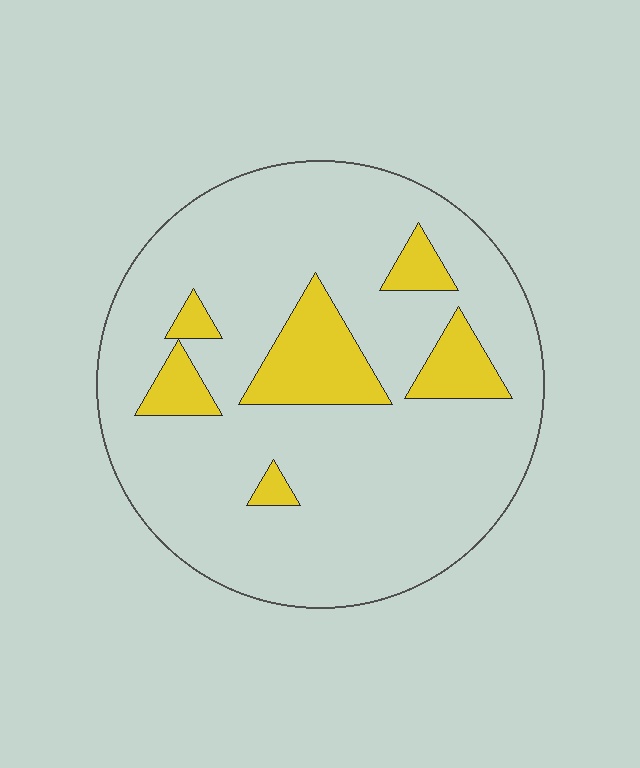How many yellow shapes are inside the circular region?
6.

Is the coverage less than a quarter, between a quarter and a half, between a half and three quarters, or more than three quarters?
Less than a quarter.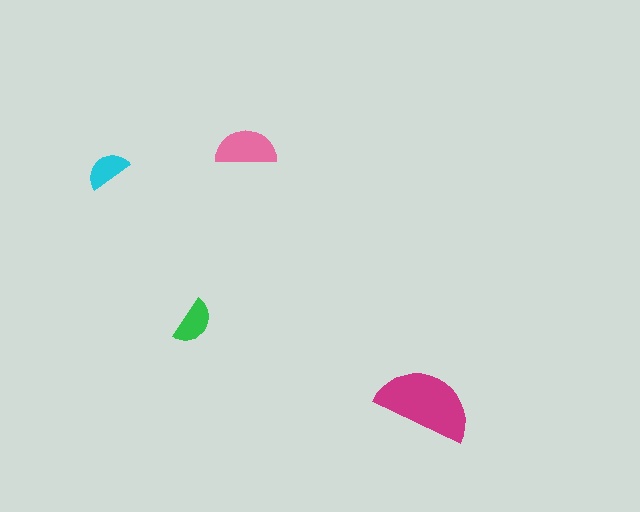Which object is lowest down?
The magenta semicircle is bottommost.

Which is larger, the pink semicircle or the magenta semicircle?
The magenta one.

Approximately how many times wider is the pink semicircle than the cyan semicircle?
About 1.5 times wider.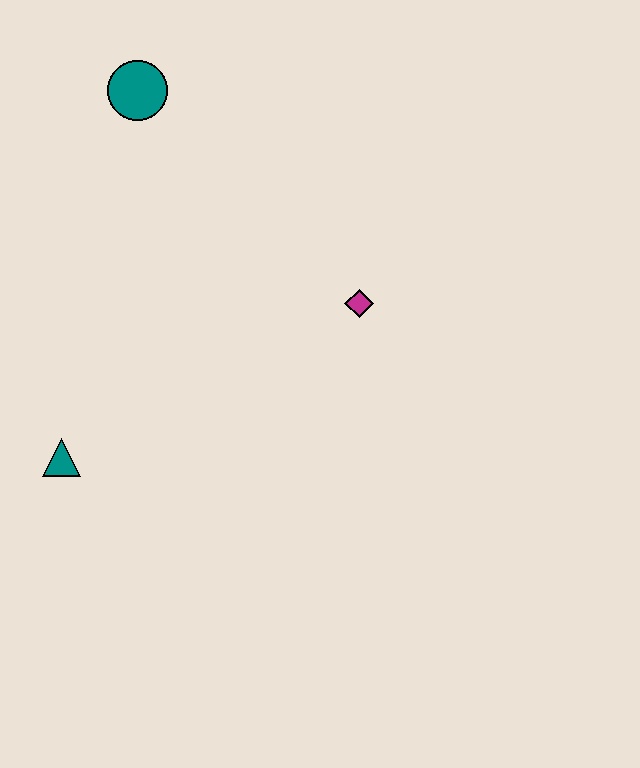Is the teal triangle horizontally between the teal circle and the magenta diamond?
No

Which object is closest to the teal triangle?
The magenta diamond is closest to the teal triangle.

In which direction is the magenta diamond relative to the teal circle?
The magenta diamond is to the right of the teal circle.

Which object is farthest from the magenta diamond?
The teal triangle is farthest from the magenta diamond.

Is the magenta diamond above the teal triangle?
Yes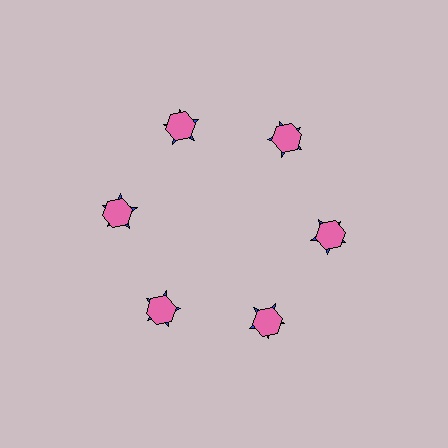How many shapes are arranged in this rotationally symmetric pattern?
There are 12 shapes, arranged in 6 groups of 2.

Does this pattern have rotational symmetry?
Yes, this pattern has 6-fold rotational symmetry. It looks the same after rotating 60 degrees around the center.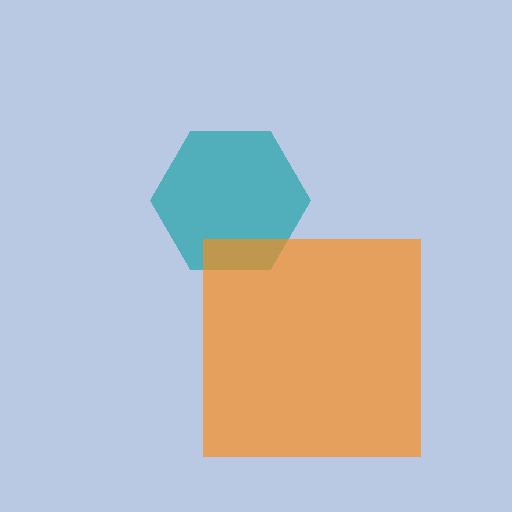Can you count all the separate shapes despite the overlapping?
Yes, there are 2 separate shapes.